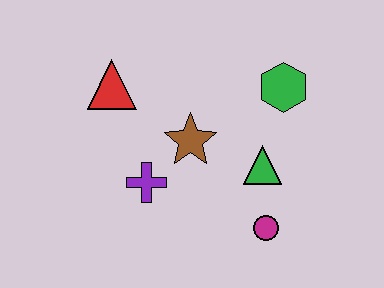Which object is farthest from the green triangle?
The red triangle is farthest from the green triangle.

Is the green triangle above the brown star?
No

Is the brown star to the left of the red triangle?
No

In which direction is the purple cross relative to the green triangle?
The purple cross is to the left of the green triangle.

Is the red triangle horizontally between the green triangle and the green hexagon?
No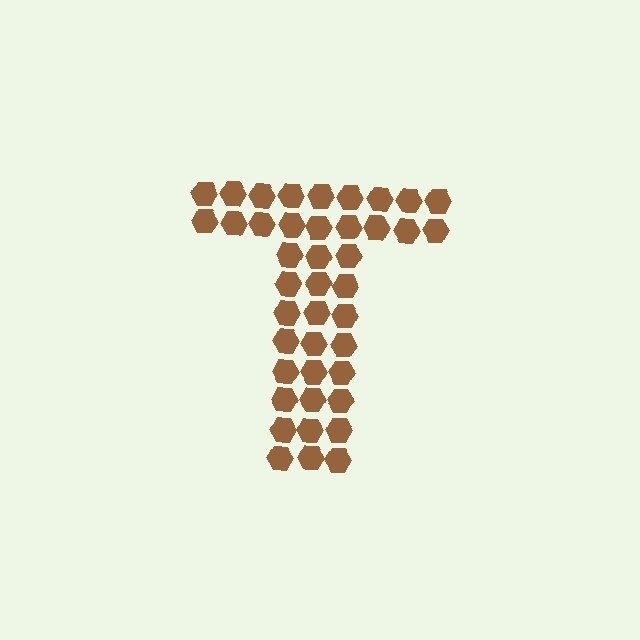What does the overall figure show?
The overall figure shows the letter T.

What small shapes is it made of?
It is made of small hexagons.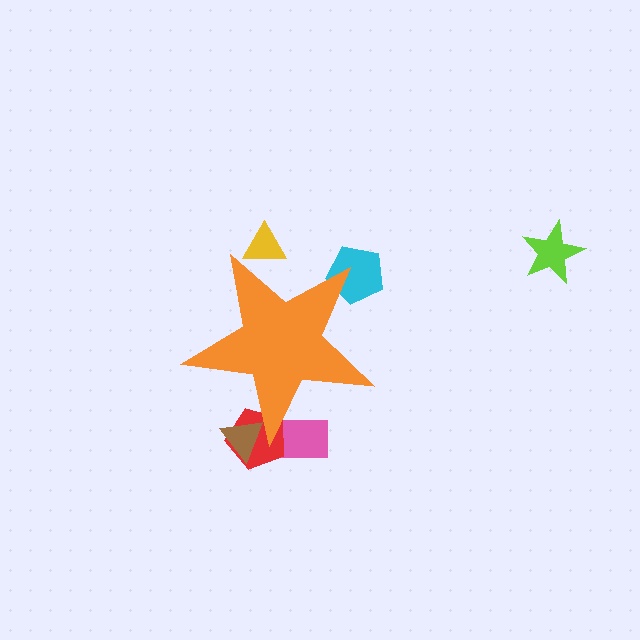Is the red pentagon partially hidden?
Yes, the red pentagon is partially hidden behind the orange star.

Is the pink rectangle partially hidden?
Yes, the pink rectangle is partially hidden behind the orange star.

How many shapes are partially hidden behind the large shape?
5 shapes are partially hidden.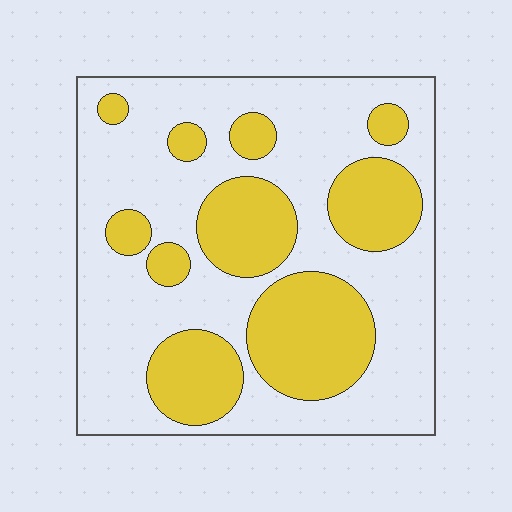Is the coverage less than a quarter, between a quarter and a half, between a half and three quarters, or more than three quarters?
Between a quarter and a half.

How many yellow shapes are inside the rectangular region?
10.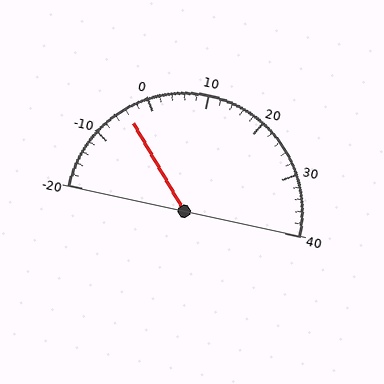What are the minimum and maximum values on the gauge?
The gauge ranges from -20 to 40.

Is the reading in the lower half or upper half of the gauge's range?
The reading is in the lower half of the range (-20 to 40).